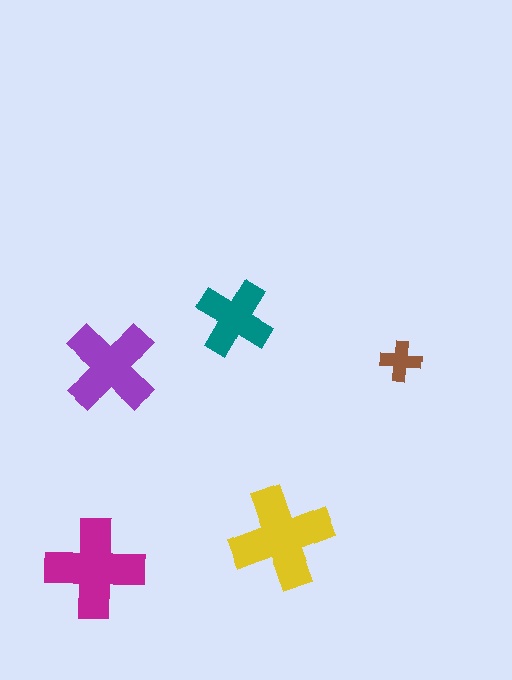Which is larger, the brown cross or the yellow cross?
The yellow one.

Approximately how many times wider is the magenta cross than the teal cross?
About 1.5 times wider.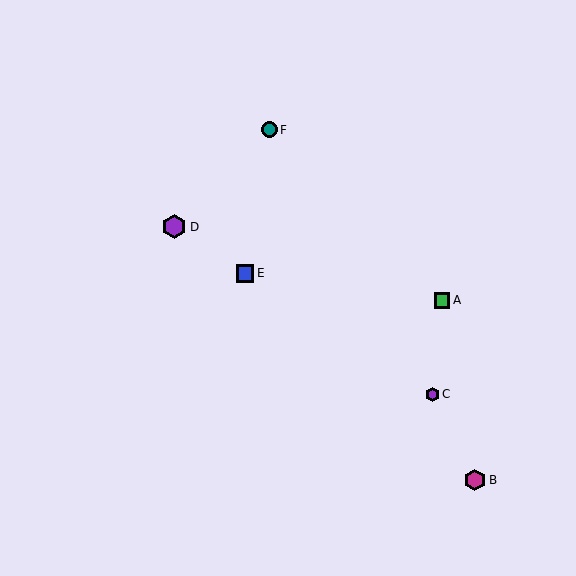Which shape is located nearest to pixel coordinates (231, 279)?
The blue square (labeled E) at (245, 273) is nearest to that location.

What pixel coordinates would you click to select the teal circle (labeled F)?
Click at (269, 130) to select the teal circle F.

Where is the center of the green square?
The center of the green square is at (442, 300).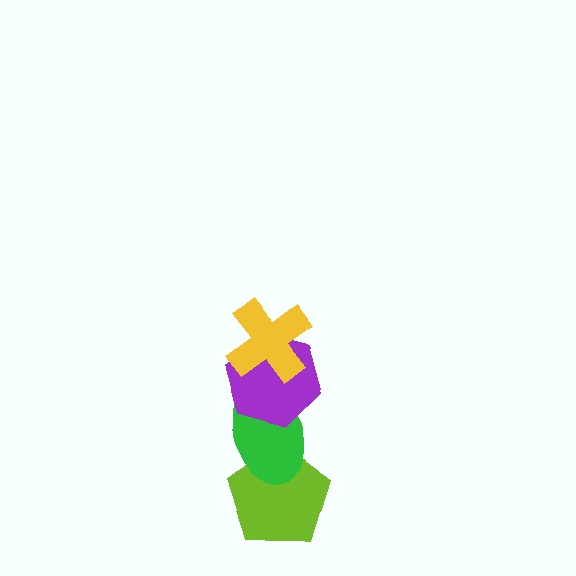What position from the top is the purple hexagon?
The purple hexagon is 2nd from the top.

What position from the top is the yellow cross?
The yellow cross is 1st from the top.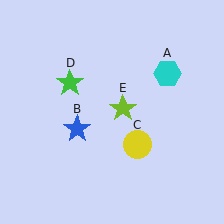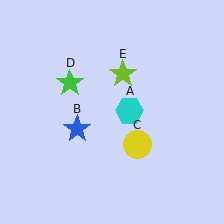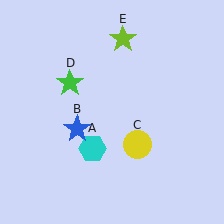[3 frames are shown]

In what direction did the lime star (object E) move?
The lime star (object E) moved up.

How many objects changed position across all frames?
2 objects changed position: cyan hexagon (object A), lime star (object E).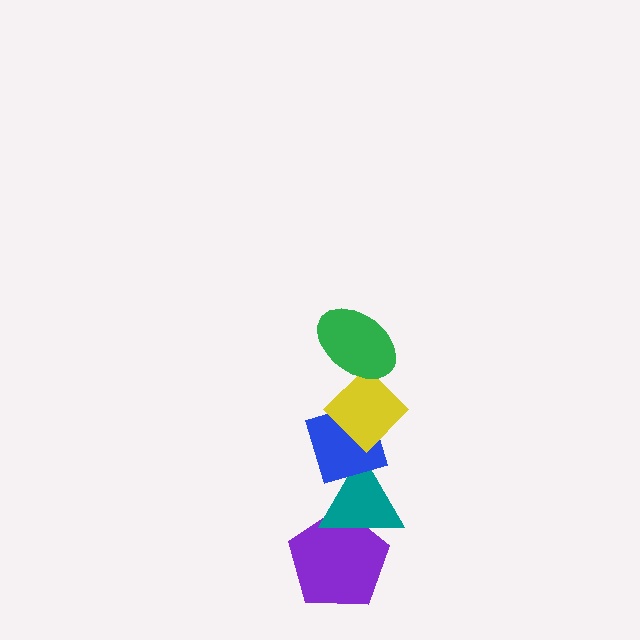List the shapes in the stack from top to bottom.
From top to bottom: the green ellipse, the yellow diamond, the blue diamond, the teal triangle, the purple pentagon.